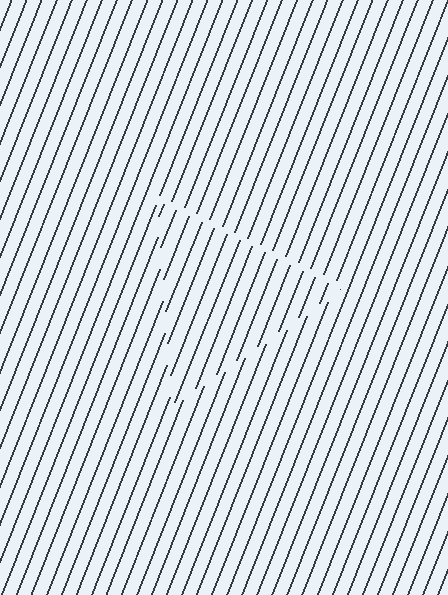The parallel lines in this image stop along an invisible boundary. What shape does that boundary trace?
An illusory triangle. The interior of the shape contains the same grating, shifted by half a period — the contour is defined by the phase discontinuity where line-ends from the inner and outer gratings abut.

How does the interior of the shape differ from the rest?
The interior of the shape contains the same grating, shifted by half a period — the contour is defined by the phase discontinuity where line-ends from the inner and outer gratings abut.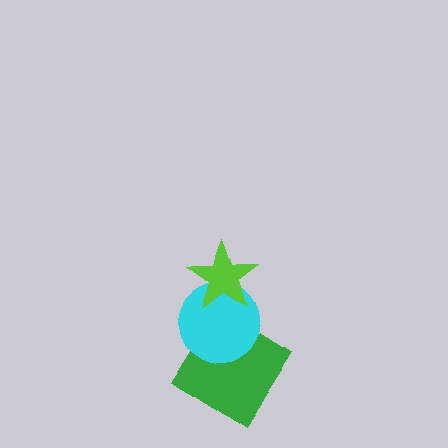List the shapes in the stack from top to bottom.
From top to bottom: the lime star, the cyan circle, the green diamond.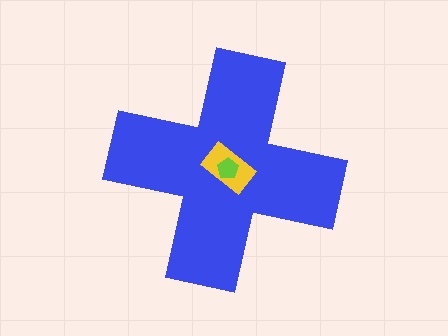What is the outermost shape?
The blue cross.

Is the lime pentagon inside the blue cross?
Yes.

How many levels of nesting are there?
3.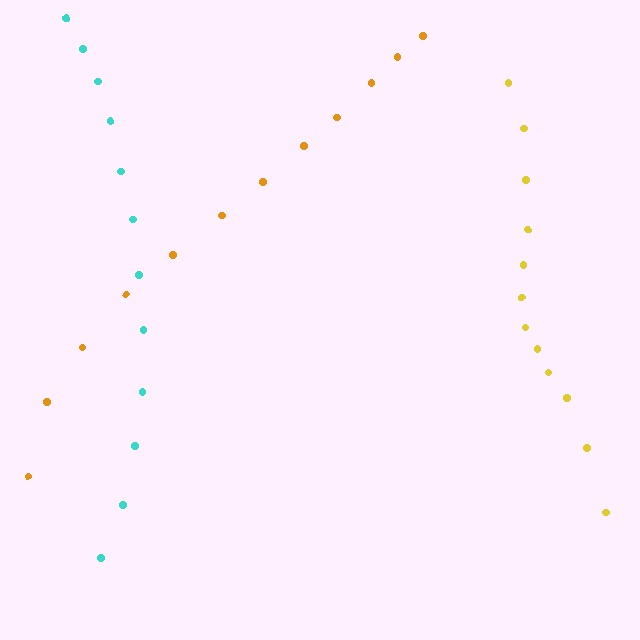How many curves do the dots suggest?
There are 3 distinct paths.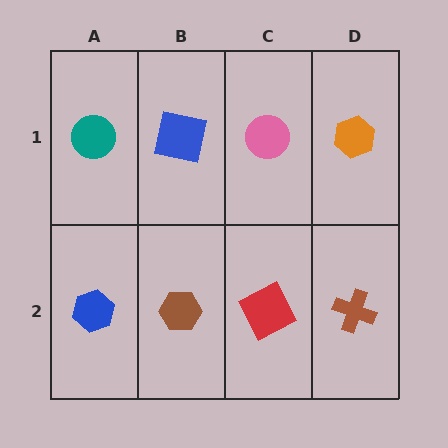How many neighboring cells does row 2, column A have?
2.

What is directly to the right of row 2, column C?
A brown cross.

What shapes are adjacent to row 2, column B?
A blue square (row 1, column B), a blue hexagon (row 2, column A), a red square (row 2, column C).